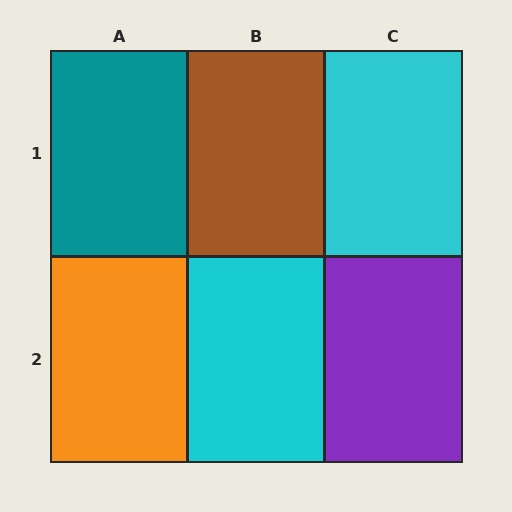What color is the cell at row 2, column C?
Purple.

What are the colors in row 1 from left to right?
Teal, brown, cyan.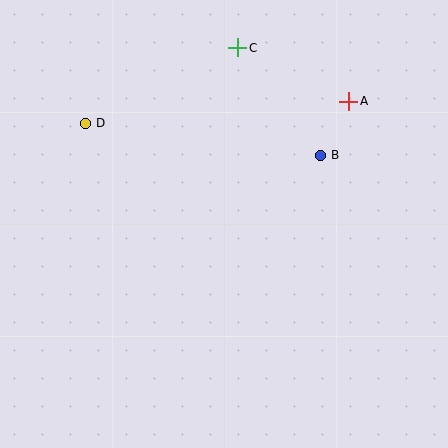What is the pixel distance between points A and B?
The distance between A and B is 61 pixels.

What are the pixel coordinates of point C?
Point C is at (238, 48).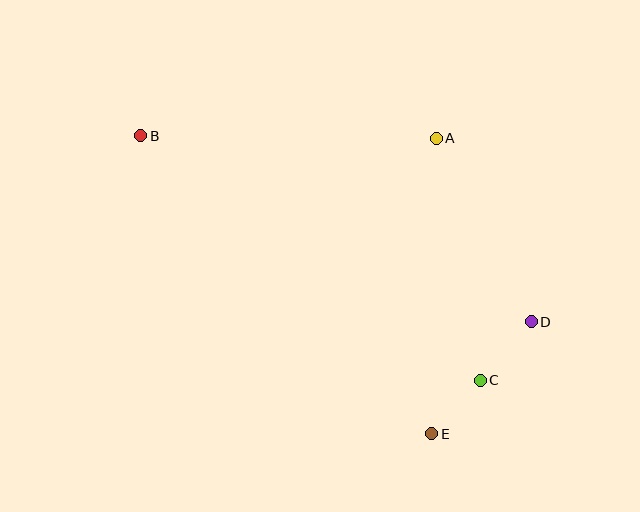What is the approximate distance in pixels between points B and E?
The distance between B and E is approximately 417 pixels.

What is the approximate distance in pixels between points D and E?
The distance between D and E is approximately 150 pixels.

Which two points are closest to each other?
Points C and E are closest to each other.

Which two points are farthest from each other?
Points B and D are farthest from each other.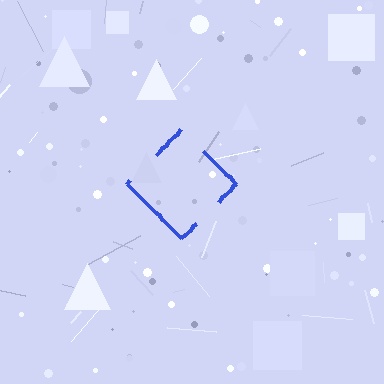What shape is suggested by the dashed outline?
The dashed outline suggests a diamond.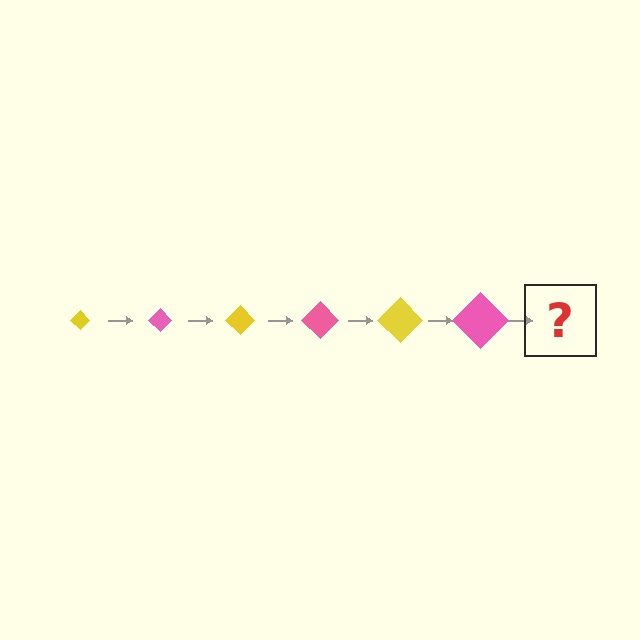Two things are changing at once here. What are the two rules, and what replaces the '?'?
The two rules are that the diamond grows larger each step and the color cycles through yellow and pink. The '?' should be a yellow diamond, larger than the previous one.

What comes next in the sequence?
The next element should be a yellow diamond, larger than the previous one.